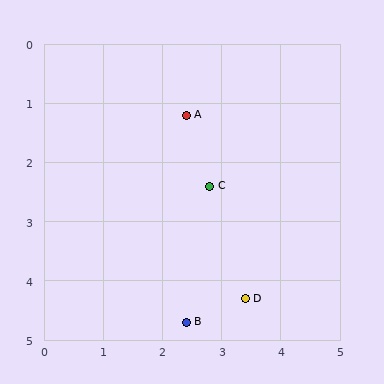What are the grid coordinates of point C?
Point C is at approximately (2.8, 2.4).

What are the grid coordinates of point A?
Point A is at approximately (2.4, 1.2).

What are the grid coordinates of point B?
Point B is at approximately (2.4, 4.7).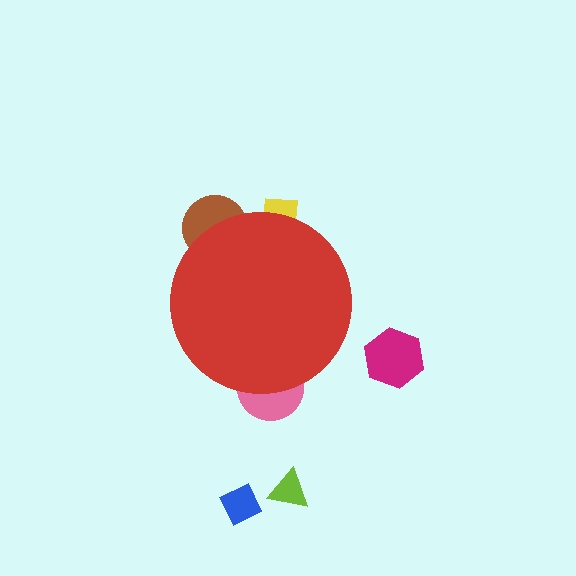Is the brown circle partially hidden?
Yes, the brown circle is partially hidden behind the red circle.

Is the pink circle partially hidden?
Yes, the pink circle is partially hidden behind the red circle.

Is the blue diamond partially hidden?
No, the blue diamond is fully visible.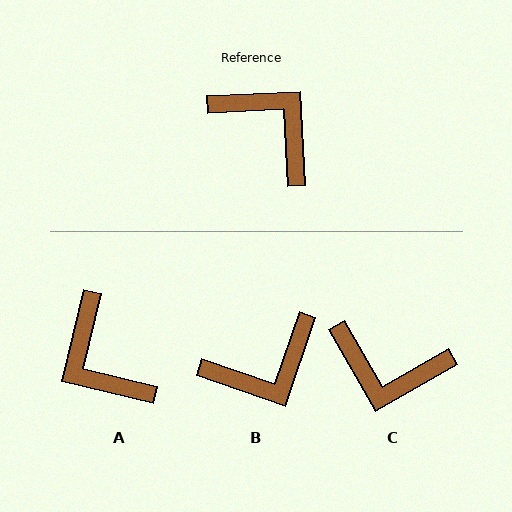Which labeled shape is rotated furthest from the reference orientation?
A, about 164 degrees away.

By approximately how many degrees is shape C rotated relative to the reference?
Approximately 153 degrees clockwise.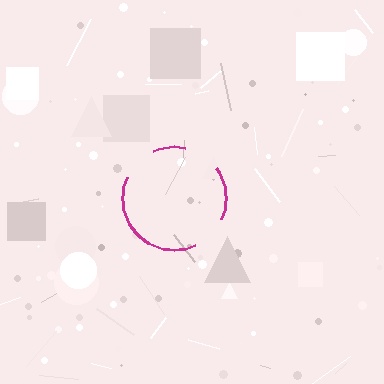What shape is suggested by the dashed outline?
The dashed outline suggests a circle.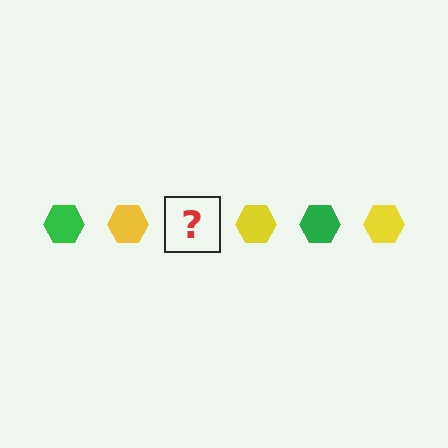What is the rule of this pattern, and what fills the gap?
The rule is that the pattern cycles through green, yellow hexagons. The gap should be filled with a green hexagon.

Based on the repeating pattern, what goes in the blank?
The blank should be a green hexagon.